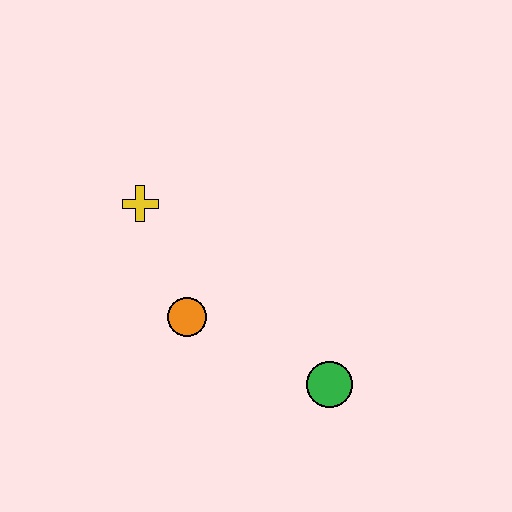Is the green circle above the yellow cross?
No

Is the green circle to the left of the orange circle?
No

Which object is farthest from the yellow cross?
The green circle is farthest from the yellow cross.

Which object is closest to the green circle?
The orange circle is closest to the green circle.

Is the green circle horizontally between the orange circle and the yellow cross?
No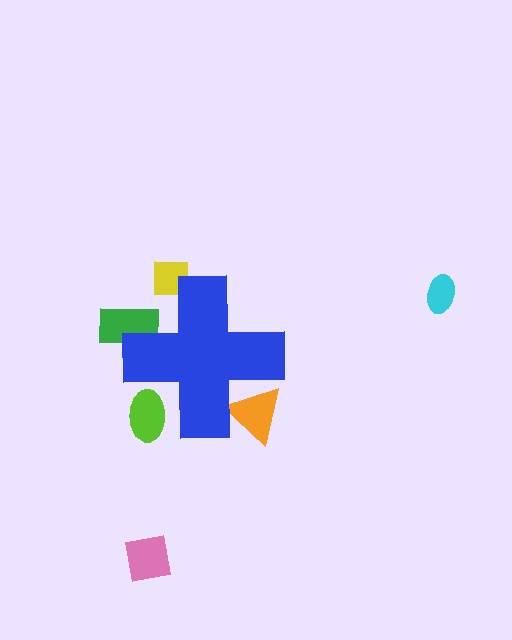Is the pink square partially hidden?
No, the pink square is fully visible.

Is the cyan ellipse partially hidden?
No, the cyan ellipse is fully visible.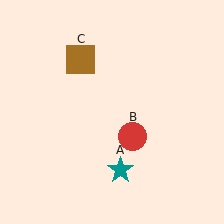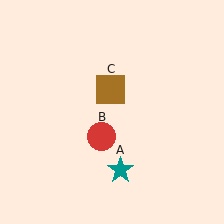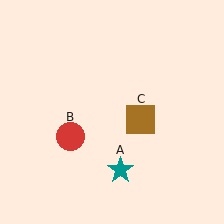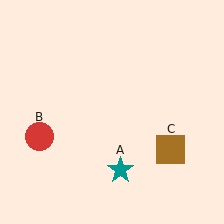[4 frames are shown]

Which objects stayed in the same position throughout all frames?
Teal star (object A) remained stationary.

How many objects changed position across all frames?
2 objects changed position: red circle (object B), brown square (object C).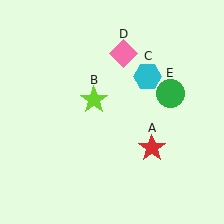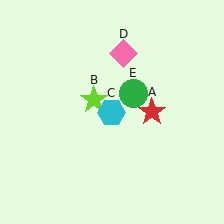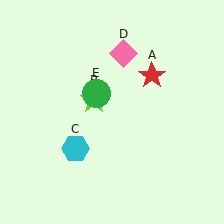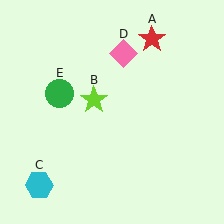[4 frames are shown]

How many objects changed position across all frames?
3 objects changed position: red star (object A), cyan hexagon (object C), green circle (object E).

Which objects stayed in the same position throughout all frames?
Lime star (object B) and pink diamond (object D) remained stationary.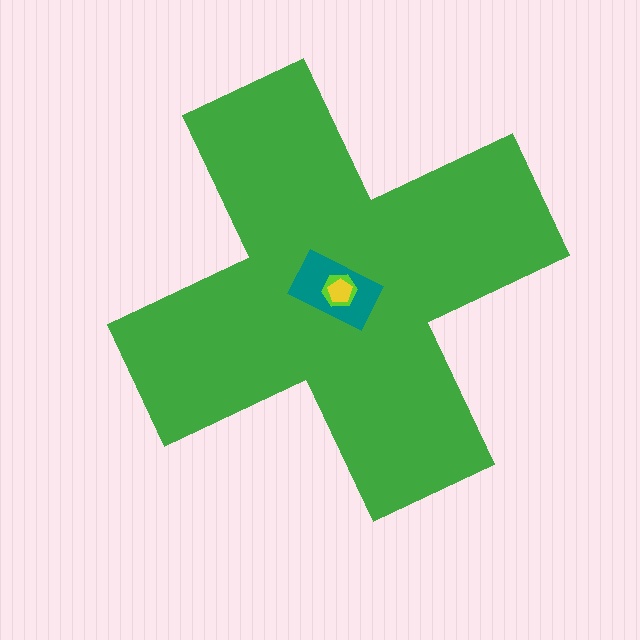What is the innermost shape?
The yellow pentagon.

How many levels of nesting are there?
4.